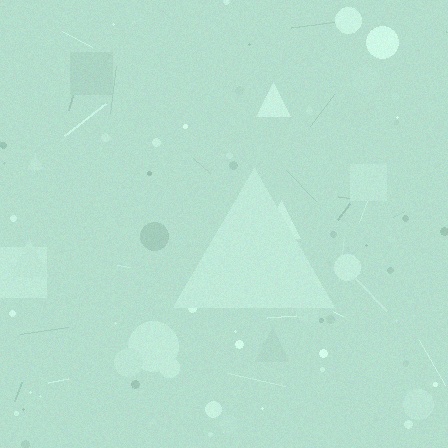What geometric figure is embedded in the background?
A triangle is embedded in the background.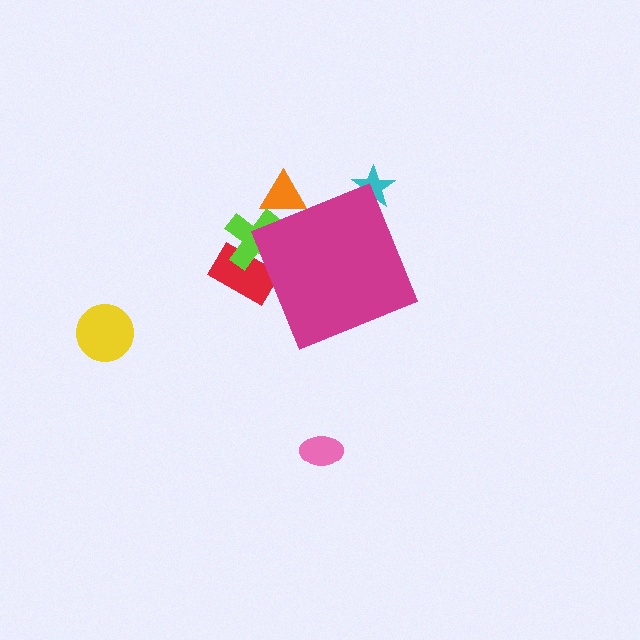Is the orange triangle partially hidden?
Yes, the orange triangle is partially hidden behind the magenta diamond.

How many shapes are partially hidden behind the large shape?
4 shapes are partially hidden.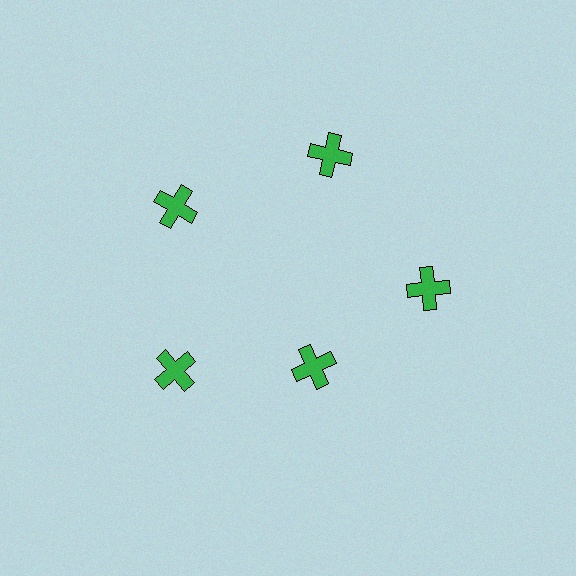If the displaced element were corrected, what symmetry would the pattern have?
It would have 5-fold rotational symmetry — the pattern would map onto itself every 72 degrees.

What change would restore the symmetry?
The symmetry would be restored by moving it outward, back onto the ring so that all 5 crosses sit at equal angles and equal distance from the center.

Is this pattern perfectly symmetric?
No. The 5 green crosses are arranged in a ring, but one element near the 5 o'clock position is pulled inward toward the center, breaking the 5-fold rotational symmetry.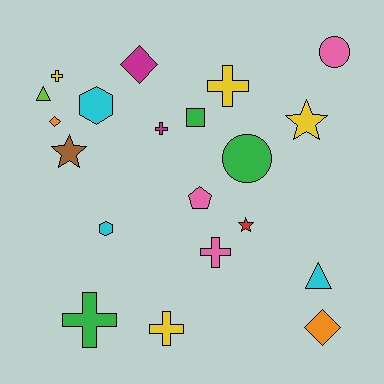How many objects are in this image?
There are 20 objects.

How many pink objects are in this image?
There are 3 pink objects.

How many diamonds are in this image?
There are 3 diamonds.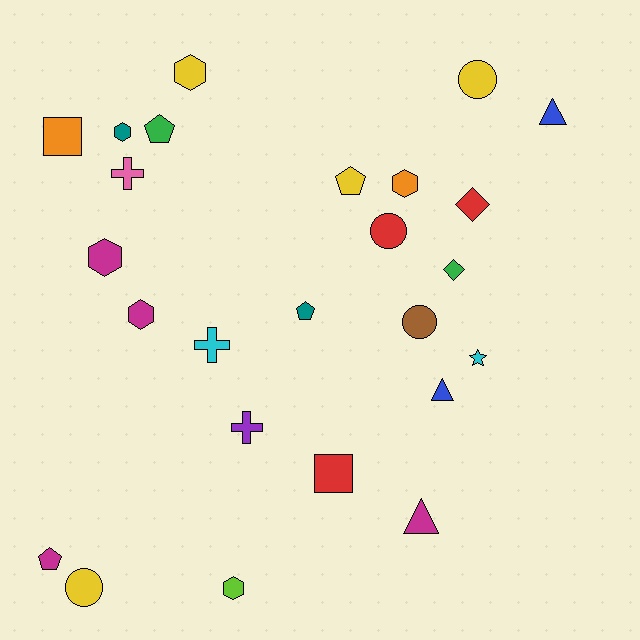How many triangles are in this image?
There are 3 triangles.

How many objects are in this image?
There are 25 objects.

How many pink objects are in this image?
There is 1 pink object.